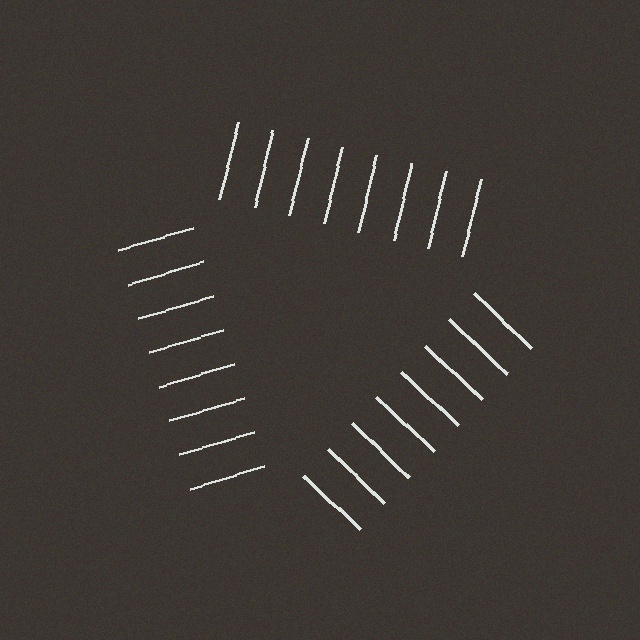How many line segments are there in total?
24 — 8 along each of the 3 edges.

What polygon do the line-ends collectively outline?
An illusory triangle — the line segments terminate on its edges but no continuous stroke is drawn.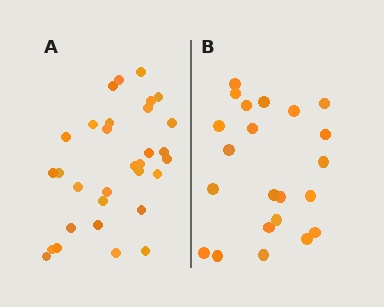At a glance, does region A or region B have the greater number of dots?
Region A (the left region) has more dots.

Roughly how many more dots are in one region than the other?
Region A has roughly 8 or so more dots than region B.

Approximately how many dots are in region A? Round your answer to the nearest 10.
About 30 dots. (The exact count is 31, which rounds to 30.)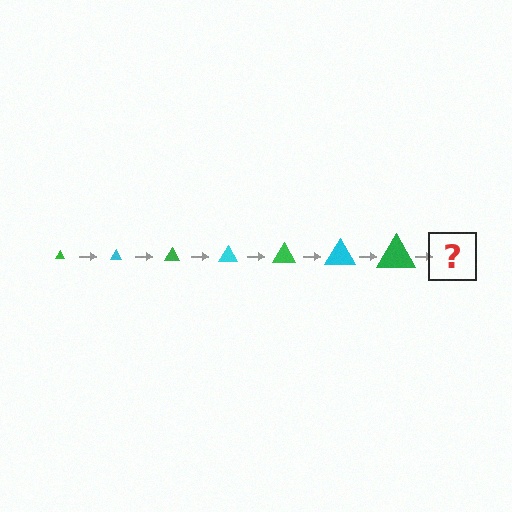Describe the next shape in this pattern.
It should be a cyan triangle, larger than the previous one.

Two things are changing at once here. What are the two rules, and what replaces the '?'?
The two rules are that the triangle grows larger each step and the color cycles through green and cyan. The '?' should be a cyan triangle, larger than the previous one.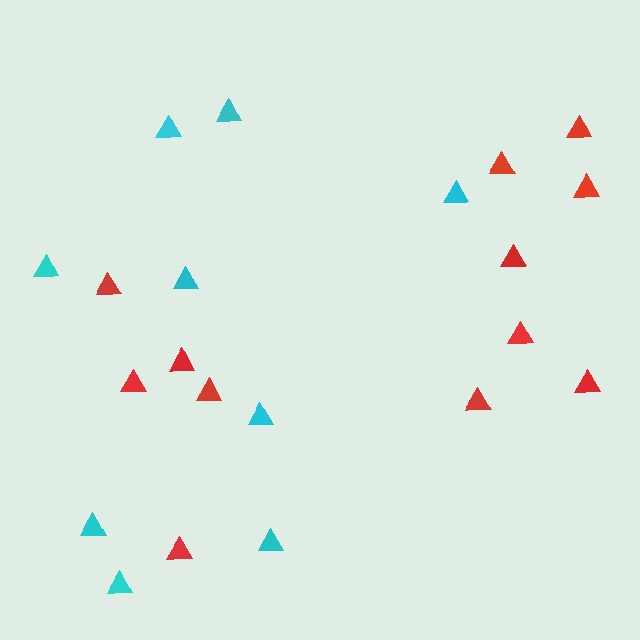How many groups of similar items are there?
There are 2 groups: one group of red triangles (12) and one group of cyan triangles (9).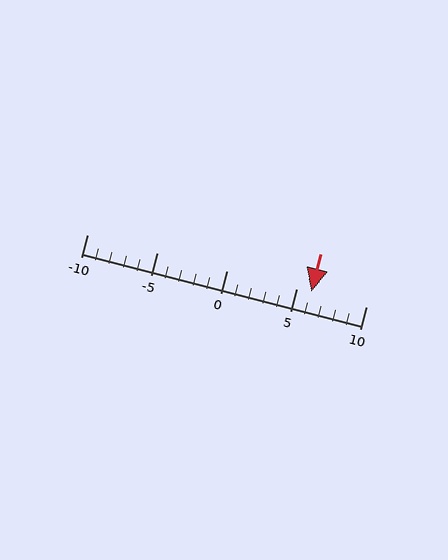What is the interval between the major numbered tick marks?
The major tick marks are spaced 5 units apart.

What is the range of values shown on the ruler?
The ruler shows values from -10 to 10.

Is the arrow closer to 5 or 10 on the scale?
The arrow is closer to 5.